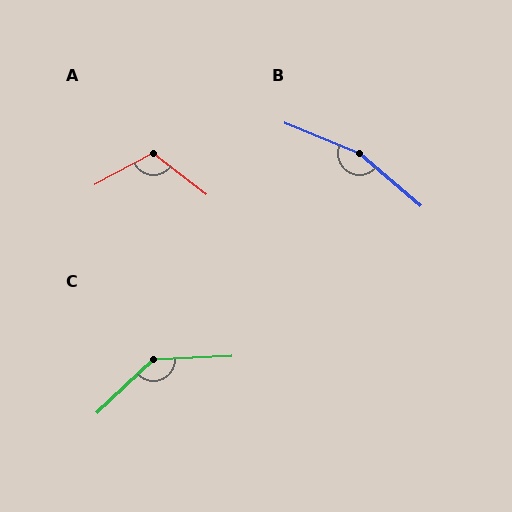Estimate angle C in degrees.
Approximately 139 degrees.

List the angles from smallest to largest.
A (114°), C (139°), B (162°).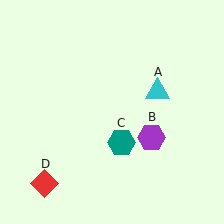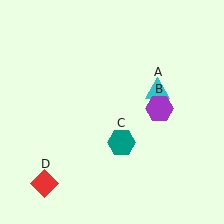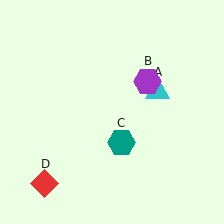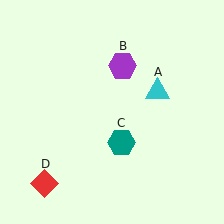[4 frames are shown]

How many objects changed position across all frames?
1 object changed position: purple hexagon (object B).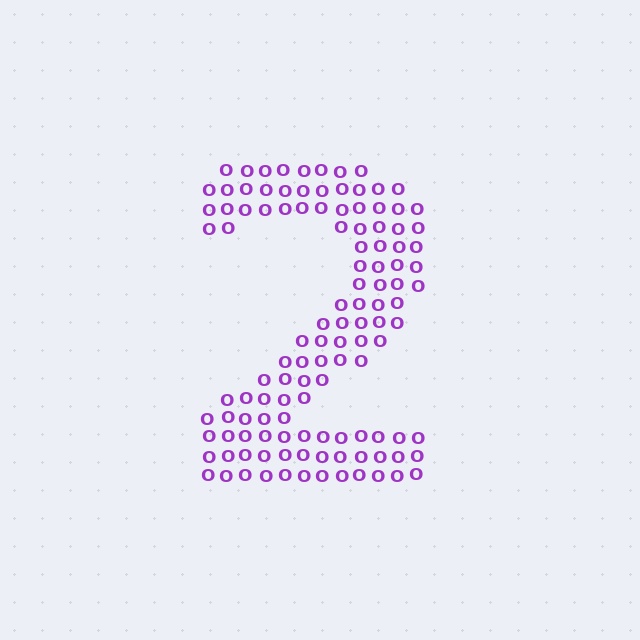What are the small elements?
The small elements are letter O's.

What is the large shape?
The large shape is the digit 2.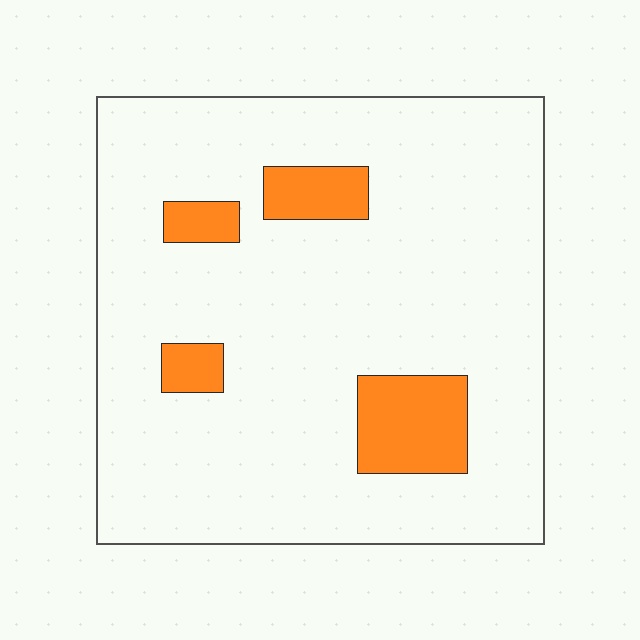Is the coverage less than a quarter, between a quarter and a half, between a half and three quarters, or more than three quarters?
Less than a quarter.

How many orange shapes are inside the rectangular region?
4.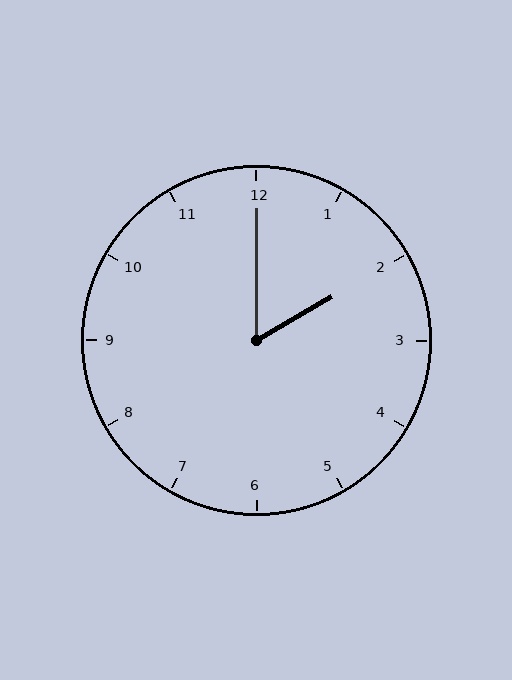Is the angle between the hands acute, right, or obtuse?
It is acute.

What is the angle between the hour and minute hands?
Approximately 60 degrees.